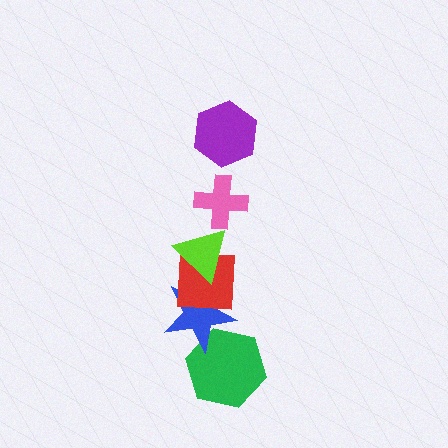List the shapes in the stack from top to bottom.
From top to bottom: the purple hexagon, the pink cross, the lime triangle, the red square, the blue star, the green hexagon.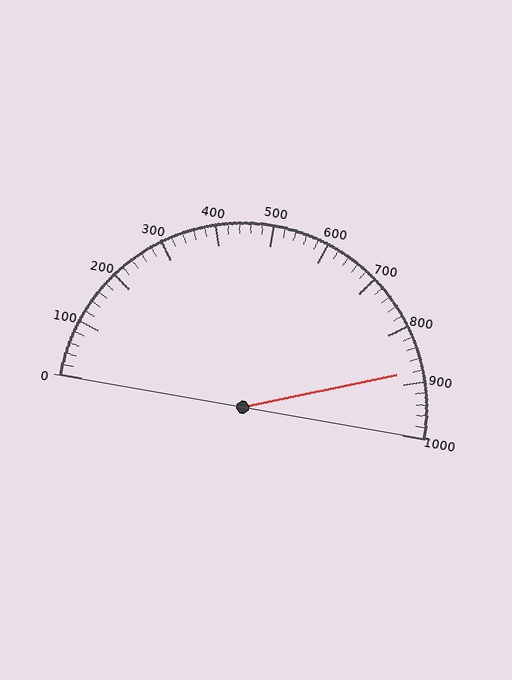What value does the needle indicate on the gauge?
The needle indicates approximately 880.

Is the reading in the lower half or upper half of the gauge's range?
The reading is in the upper half of the range (0 to 1000).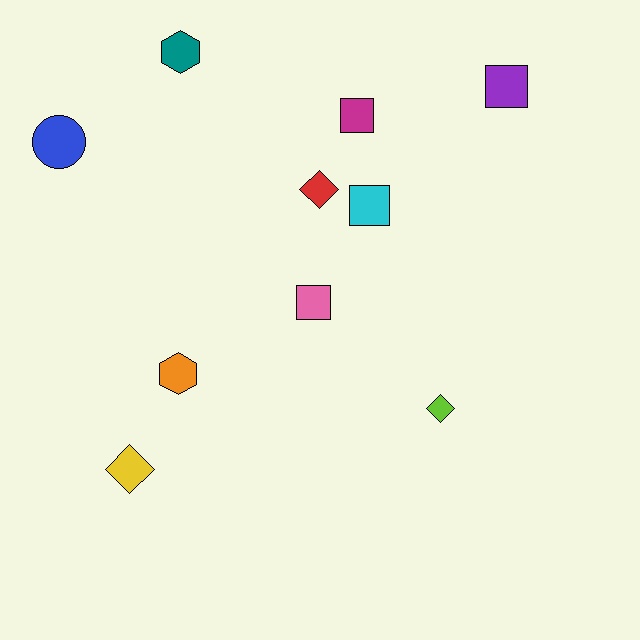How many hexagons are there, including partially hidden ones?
There are 2 hexagons.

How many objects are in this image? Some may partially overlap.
There are 10 objects.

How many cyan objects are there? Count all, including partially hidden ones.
There is 1 cyan object.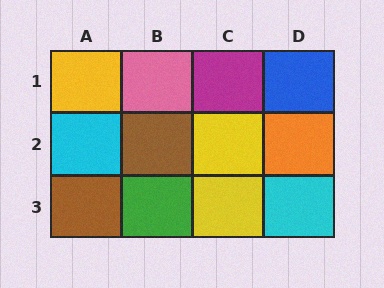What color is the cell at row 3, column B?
Green.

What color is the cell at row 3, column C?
Yellow.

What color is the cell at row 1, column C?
Magenta.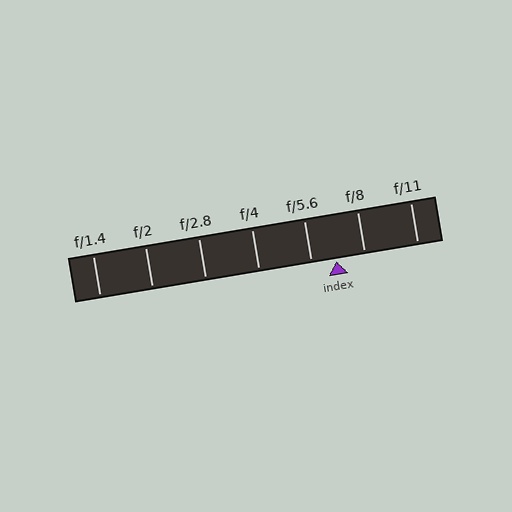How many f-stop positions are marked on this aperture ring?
There are 7 f-stop positions marked.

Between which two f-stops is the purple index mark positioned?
The index mark is between f/5.6 and f/8.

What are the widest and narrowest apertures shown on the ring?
The widest aperture shown is f/1.4 and the narrowest is f/11.